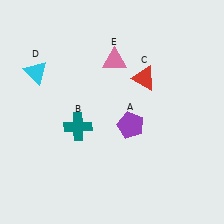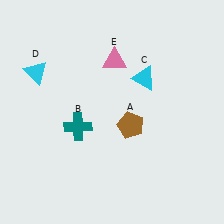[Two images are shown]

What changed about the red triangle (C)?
In Image 1, C is red. In Image 2, it changed to cyan.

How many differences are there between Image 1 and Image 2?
There are 2 differences between the two images.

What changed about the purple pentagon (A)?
In Image 1, A is purple. In Image 2, it changed to brown.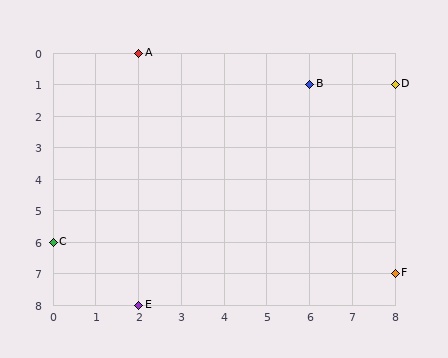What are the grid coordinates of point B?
Point B is at grid coordinates (6, 1).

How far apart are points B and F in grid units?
Points B and F are 2 columns and 6 rows apart (about 6.3 grid units diagonally).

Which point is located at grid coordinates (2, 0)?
Point A is at (2, 0).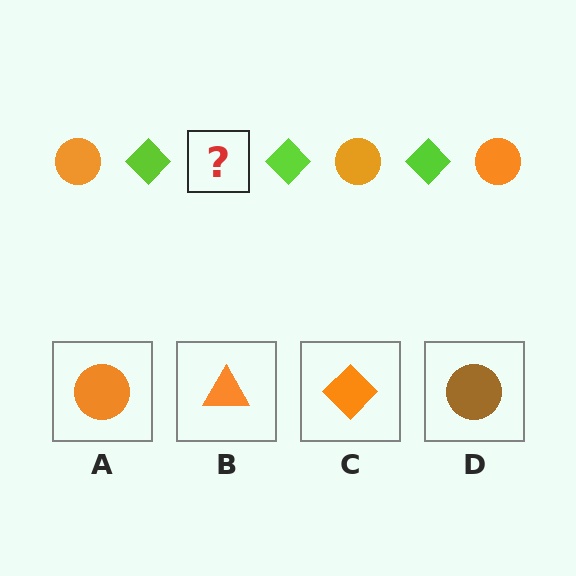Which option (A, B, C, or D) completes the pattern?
A.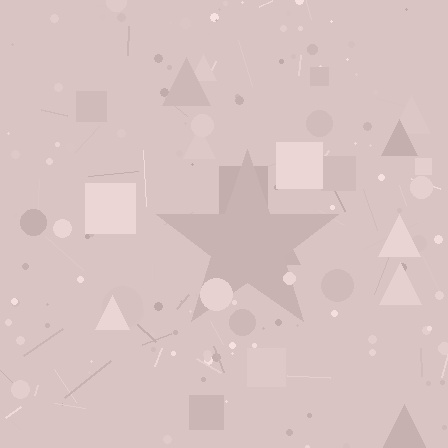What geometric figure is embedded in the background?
A star is embedded in the background.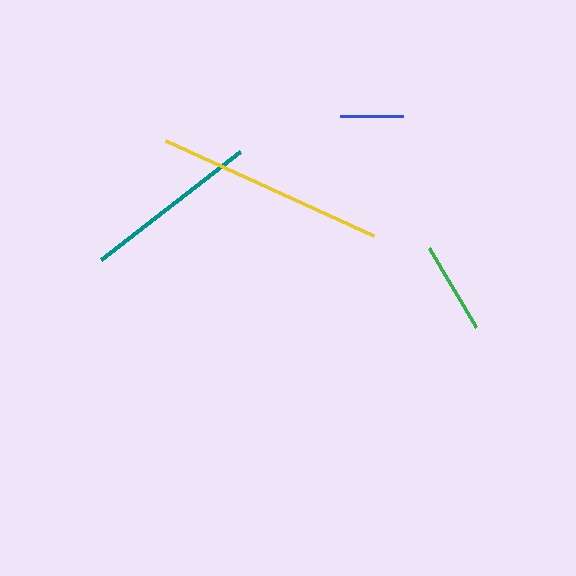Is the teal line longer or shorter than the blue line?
The teal line is longer than the blue line.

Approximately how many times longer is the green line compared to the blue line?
The green line is approximately 1.5 times the length of the blue line.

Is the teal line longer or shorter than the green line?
The teal line is longer than the green line.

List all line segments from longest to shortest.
From longest to shortest: yellow, teal, green, blue.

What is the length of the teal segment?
The teal segment is approximately 175 pixels long.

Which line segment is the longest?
The yellow line is the longest at approximately 229 pixels.